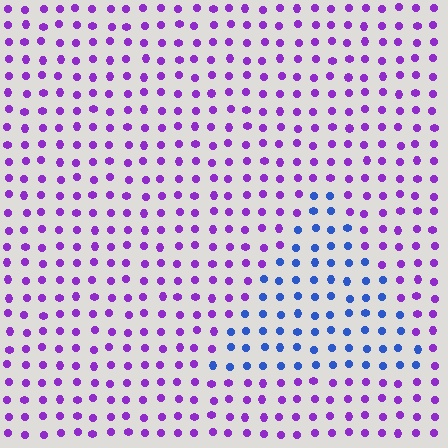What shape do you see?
I see a triangle.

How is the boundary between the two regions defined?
The boundary is defined purely by a slight shift in hue (about 55 degrees). Spacing, size, and orientation are identical on both sides.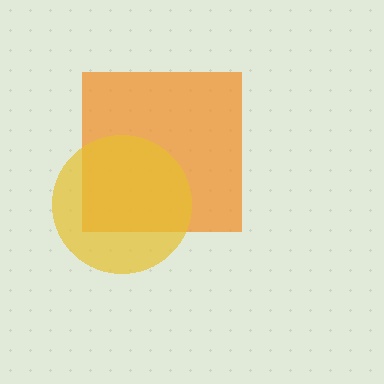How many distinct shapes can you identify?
There are 2 distinct shapes: an orange square, a yellow circle.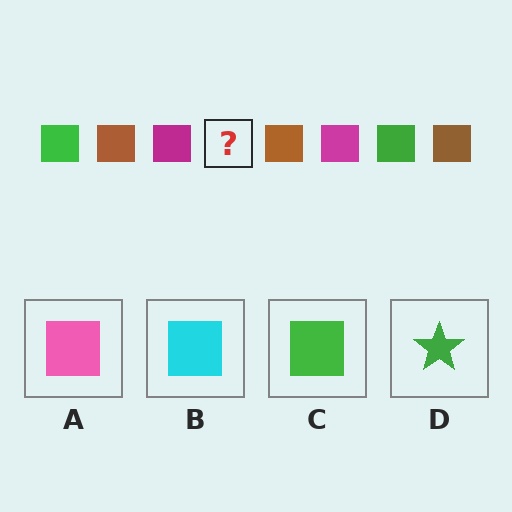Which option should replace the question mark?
Option C.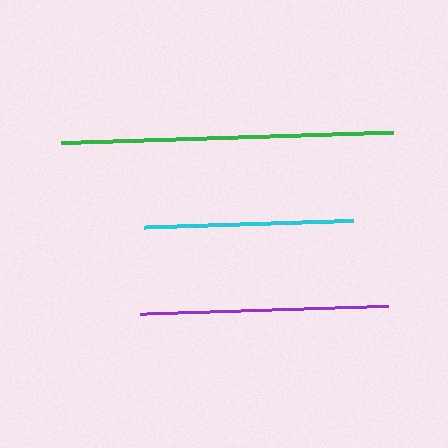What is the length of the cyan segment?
The cyan segment is approximately 209 pixels long.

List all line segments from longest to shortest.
From longest to shortest: green, purple, cyan.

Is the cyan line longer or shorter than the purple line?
The purple line is longer than the cyan line.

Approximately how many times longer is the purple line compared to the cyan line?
The purple line is approximately 1.2 times the length of the cyan line.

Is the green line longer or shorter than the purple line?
The green line is longer than the purple line.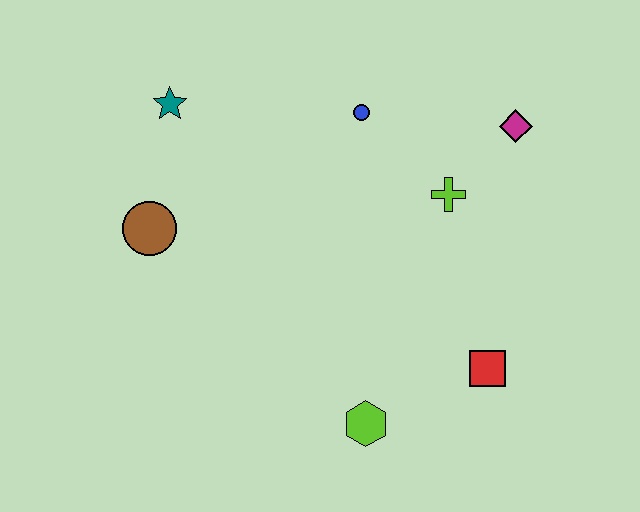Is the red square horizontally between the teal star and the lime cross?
No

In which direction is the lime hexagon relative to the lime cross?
The lime hexagon is below the lime cross.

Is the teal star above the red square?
Yes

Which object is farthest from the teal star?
The red square is farthest from the teal star.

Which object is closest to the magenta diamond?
The lime cross is closest to the magenta diamond.